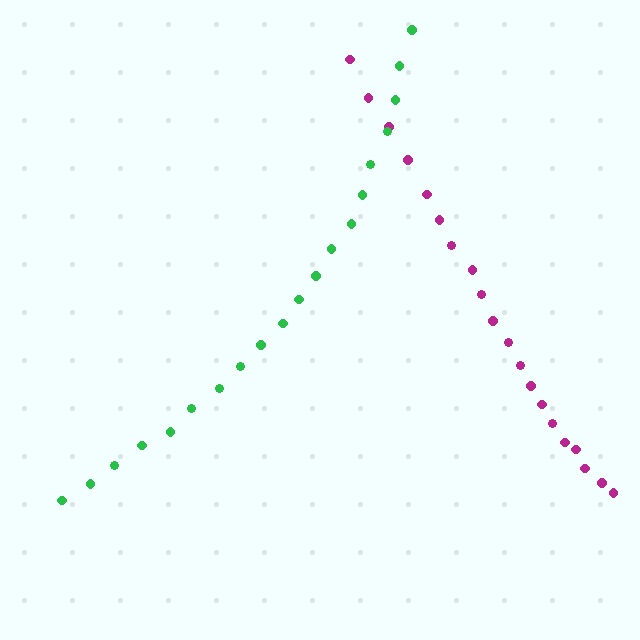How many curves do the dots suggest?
There are 2 distinct paths.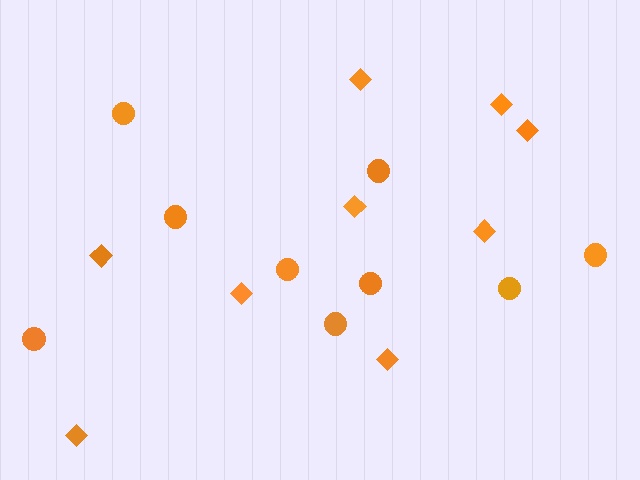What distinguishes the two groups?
There are 2 groups: one group of circles (9) and one group of diamonds (9).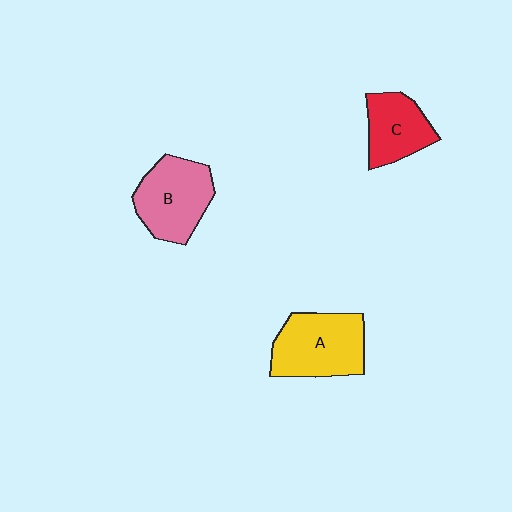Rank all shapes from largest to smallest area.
From largest to smallest: A (yellow), B (pink), C (red).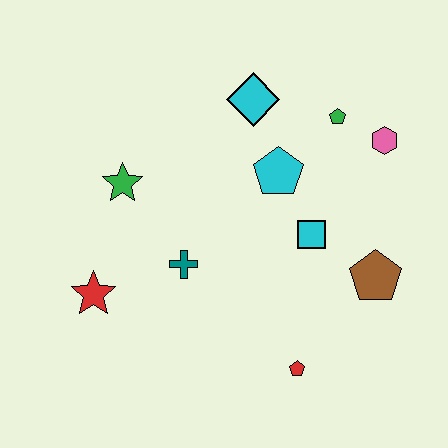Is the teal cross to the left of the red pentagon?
Yes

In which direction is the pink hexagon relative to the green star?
The pink hexagon is to the right of the green star.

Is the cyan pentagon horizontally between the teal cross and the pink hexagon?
Yes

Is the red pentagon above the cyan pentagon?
No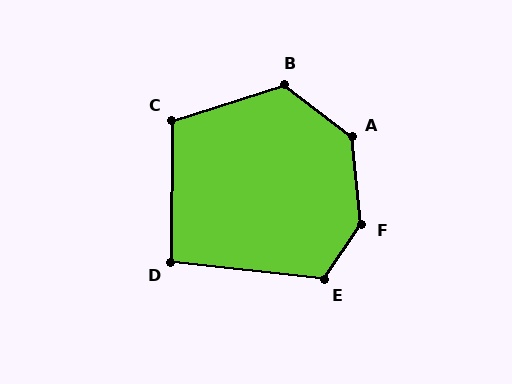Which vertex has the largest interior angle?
F, at approximately 139 degrees.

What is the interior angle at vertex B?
Approximately 125 degrees (obtuse).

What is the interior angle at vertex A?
Approximately 134 degrees (obtuse).